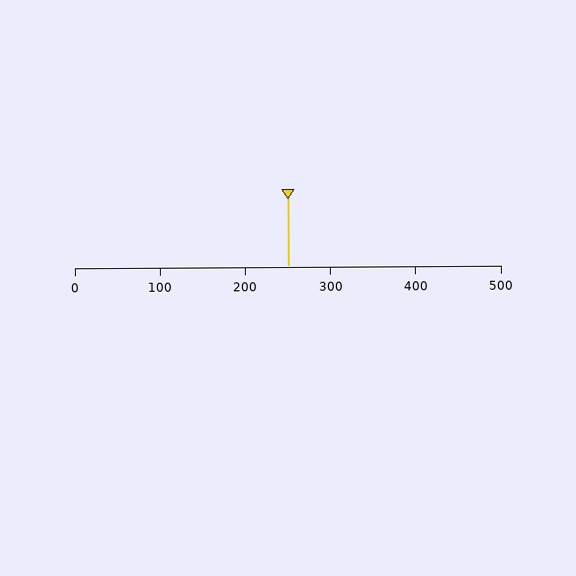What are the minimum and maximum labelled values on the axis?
The axis runs from 0 to 500.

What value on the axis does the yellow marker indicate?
The marker indicates approximately 250.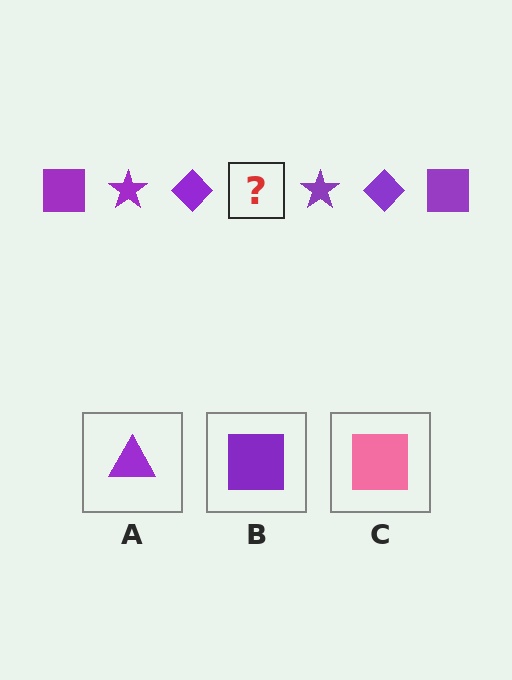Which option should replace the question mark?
Option B.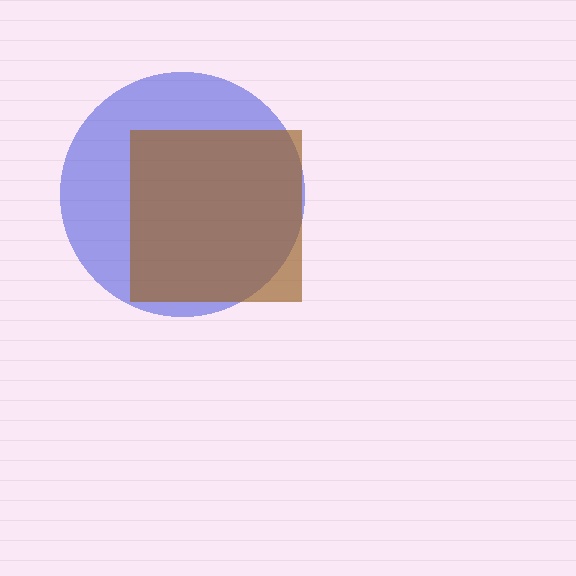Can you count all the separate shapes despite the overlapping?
Yes, there are 2 separate shapes.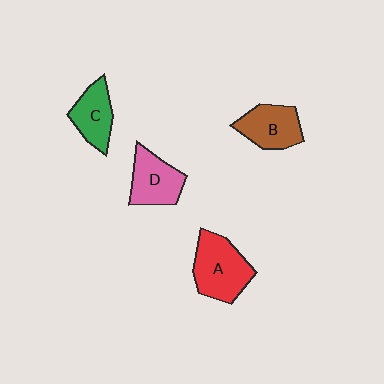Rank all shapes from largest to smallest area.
From largest to smallest: A (red), D (pink), B (brown), C (green).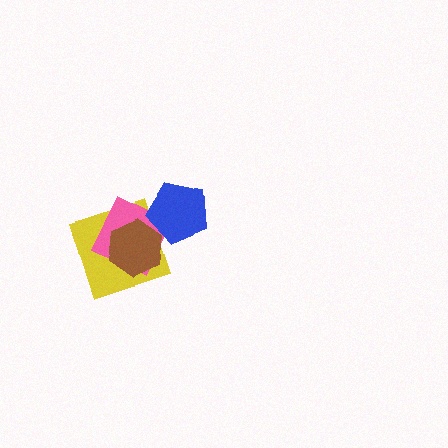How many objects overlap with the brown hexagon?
2 objects overlap with the brown hexagon.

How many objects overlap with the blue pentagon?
1 object overlaps with the blue pentagon.